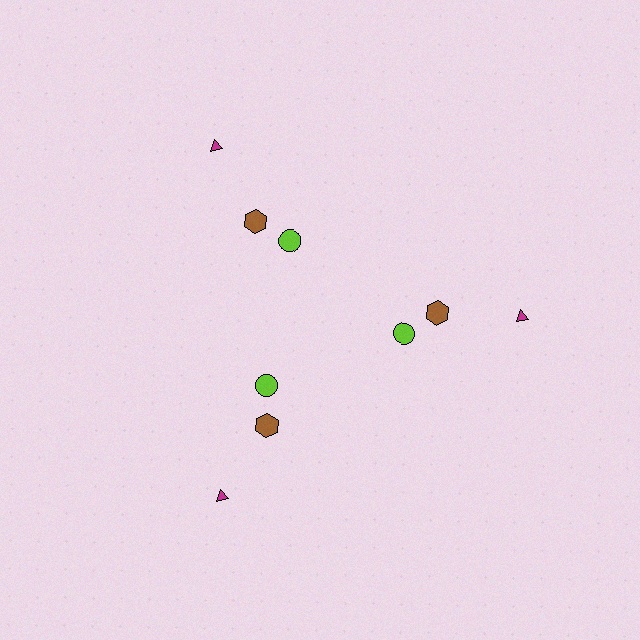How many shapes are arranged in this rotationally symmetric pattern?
There are 9 shapes, arranged in 3 groups of 3.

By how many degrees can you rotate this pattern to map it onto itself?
The pattern maps onto itself every 120 degrees of rotation.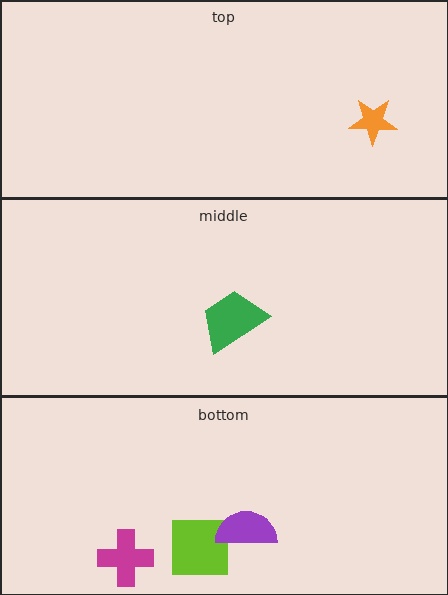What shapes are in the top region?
The orange star.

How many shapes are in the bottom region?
3.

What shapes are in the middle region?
The green trapezoid.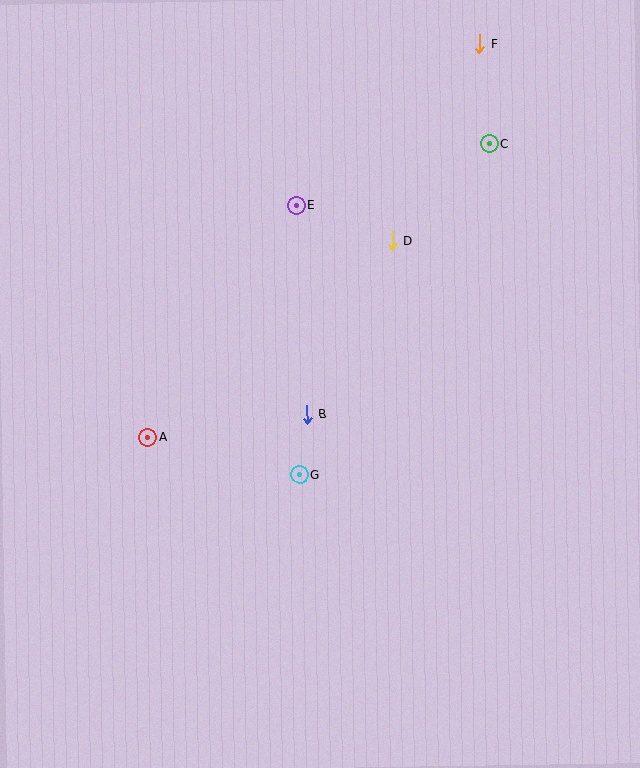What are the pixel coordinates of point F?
Point F is at (480, 44).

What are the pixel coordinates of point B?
Point B is at (307, 414).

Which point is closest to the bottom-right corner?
Point G is closest to the bottom-right corner.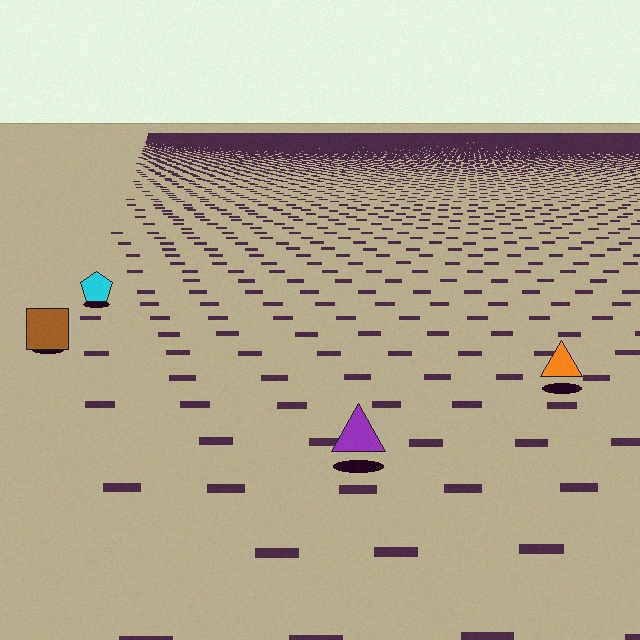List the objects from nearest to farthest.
From nearest to farthest: the purple triangle, the orange triangle, the brown square, the cyan pentagon.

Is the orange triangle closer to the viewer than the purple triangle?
No. The purple triangle is closer — you can tell from the texture gradient: the ground texture is coarser near it.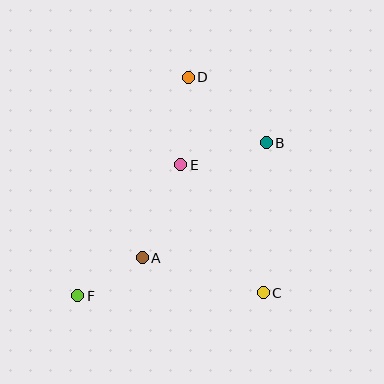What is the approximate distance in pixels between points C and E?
The distance between C and E is approximately 153 pixels.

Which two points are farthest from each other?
Points D and F are farthest from each other.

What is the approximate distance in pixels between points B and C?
The distance between B and C is approximately 150 pixels.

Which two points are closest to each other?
Points A and F are closest to each other.